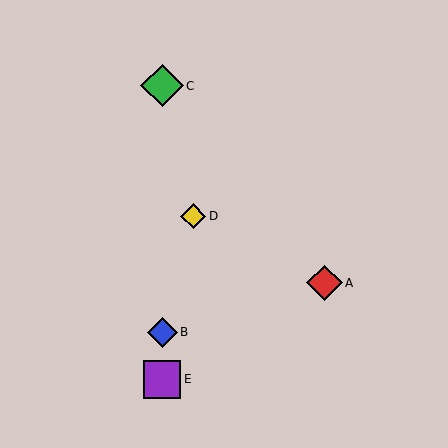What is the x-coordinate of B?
Object B is at x≈162.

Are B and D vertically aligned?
No, B is at x≈162 and D is at x≈193.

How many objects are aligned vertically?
3 objects (B, C, E) are aligned vertically.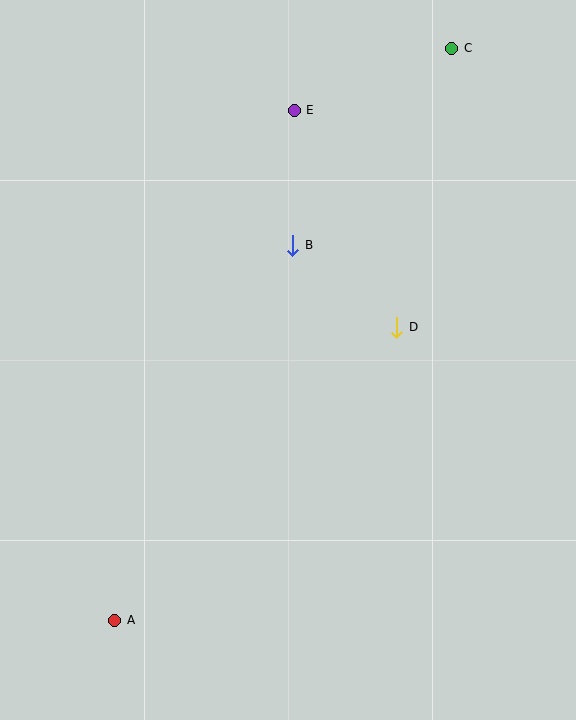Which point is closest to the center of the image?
Point D at (397, 327) is closest to the center.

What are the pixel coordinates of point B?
Point B is at (293, 245).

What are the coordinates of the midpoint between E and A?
The midpoint between E and A is at (205, 365).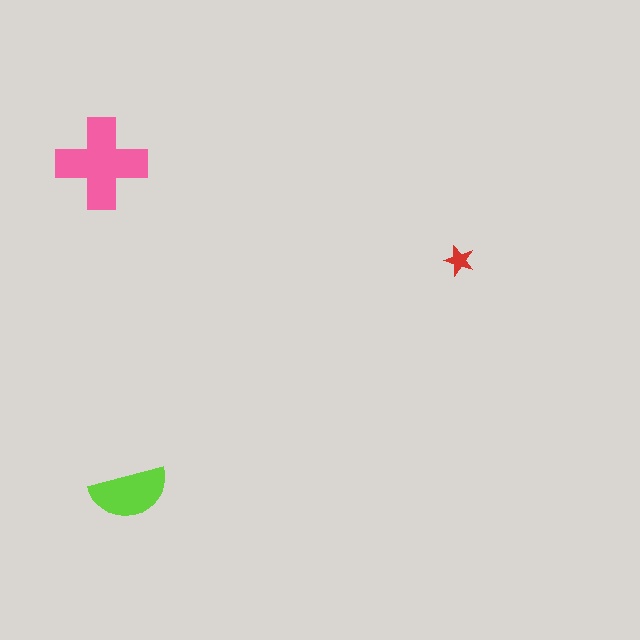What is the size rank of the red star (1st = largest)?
3rd.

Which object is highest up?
The pink cross is topmost.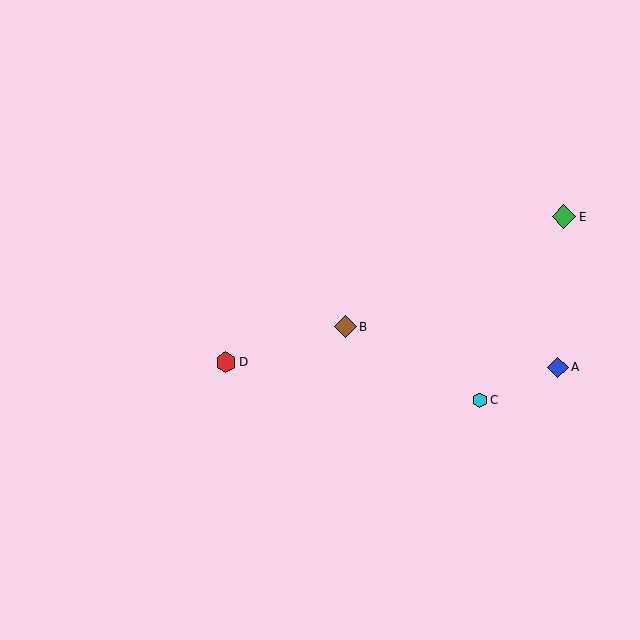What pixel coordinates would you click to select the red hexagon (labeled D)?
Click at (226, 362) to select the red hexagon D.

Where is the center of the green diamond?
The center of the green diamond is at (564, 217).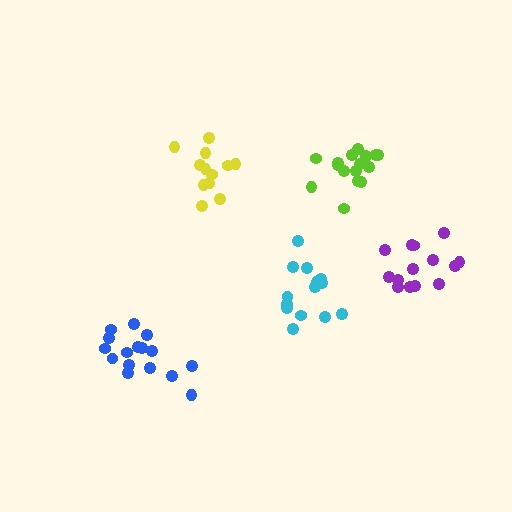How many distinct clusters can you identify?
There are 5 distinct clusters.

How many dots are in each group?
Group 1: 16 dots, Group 2: 14 dots, Group 3: 16 dots, Group 4: 14 dots, Group 5: 12 dots (72 total).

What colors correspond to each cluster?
The clusters are colored: lime, purple, blue, cyan, yellow.